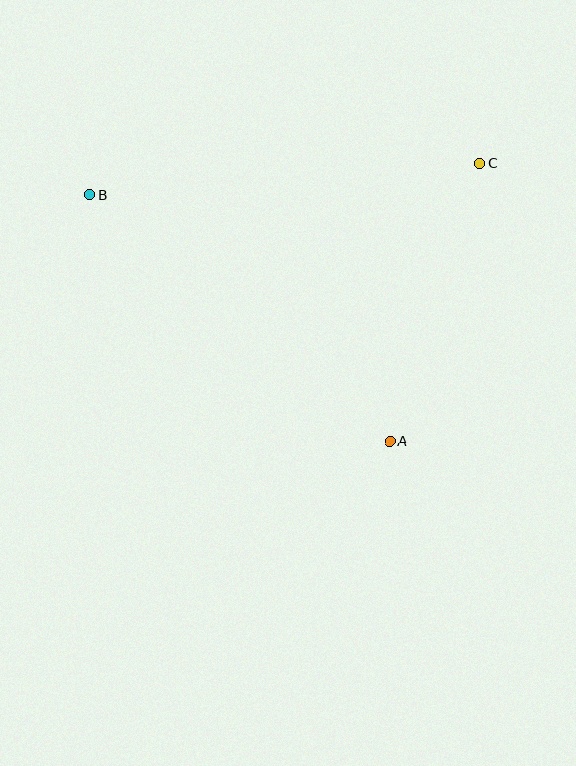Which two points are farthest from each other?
Points B and C are farthest from each other.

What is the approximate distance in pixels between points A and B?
The distance between A and B is approximately 388 pixels.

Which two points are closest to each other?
Points A and C are closest to each other.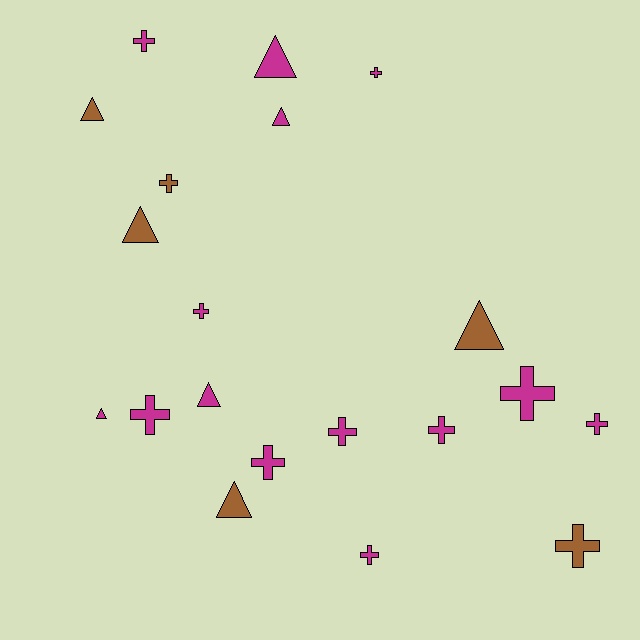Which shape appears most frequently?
Cross, with 12 objects.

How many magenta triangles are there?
There are 4 magenta triangles.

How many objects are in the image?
There are 20 objects.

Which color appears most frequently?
Magenta, with 14 objects.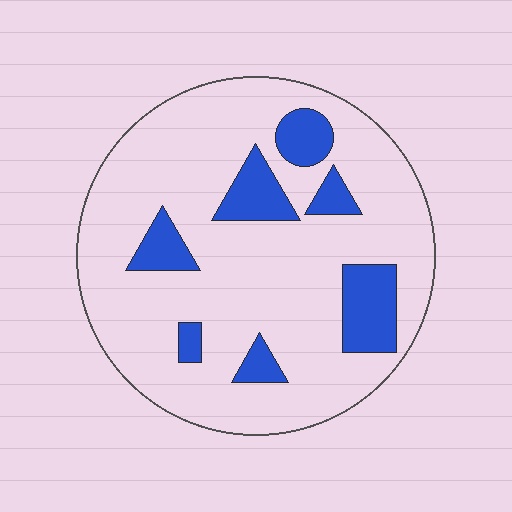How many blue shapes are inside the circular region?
7.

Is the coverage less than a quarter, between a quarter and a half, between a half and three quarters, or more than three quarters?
Less than a quarter.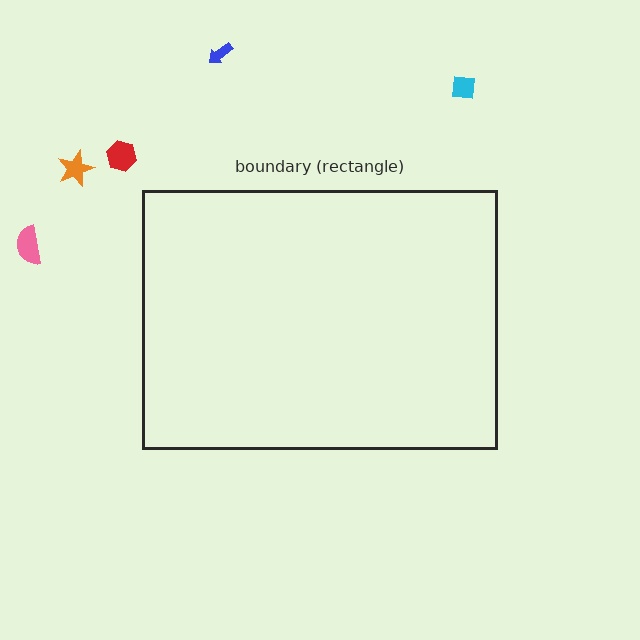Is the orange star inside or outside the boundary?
Outside.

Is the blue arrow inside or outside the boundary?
Outside.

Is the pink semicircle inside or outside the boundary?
Outside.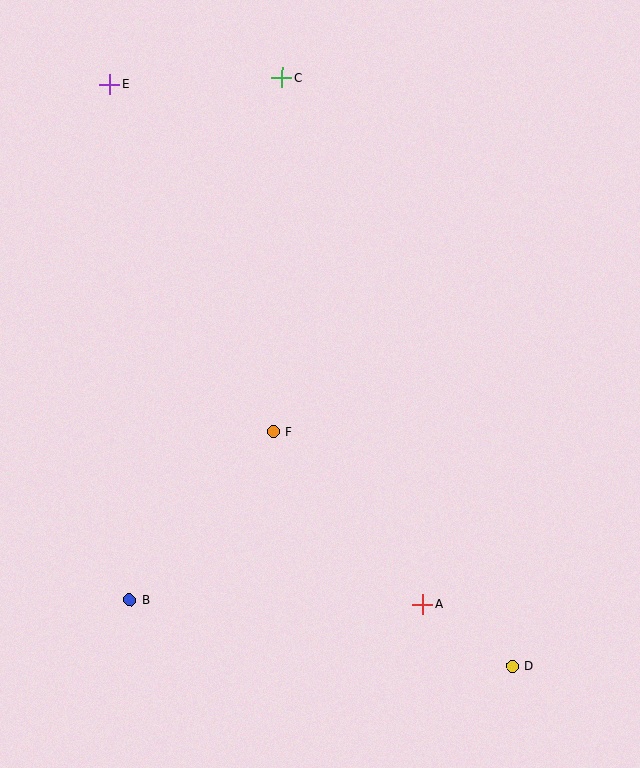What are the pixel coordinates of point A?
Point A is at (423, 604).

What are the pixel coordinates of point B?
Point B is at (130, 600).